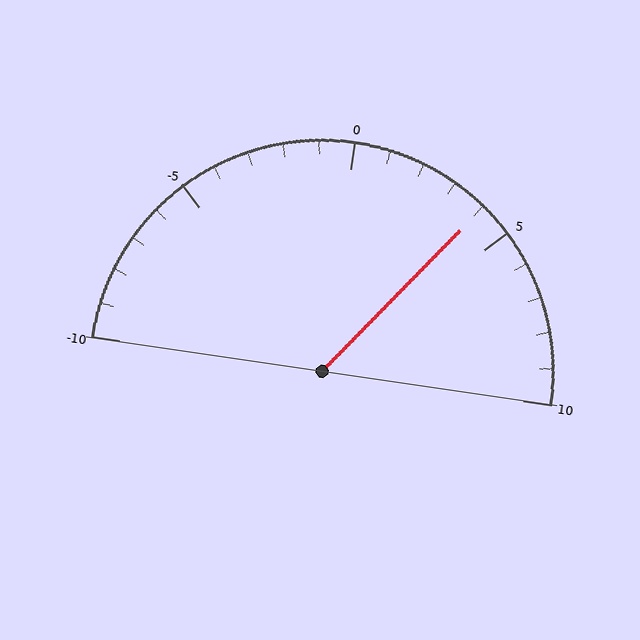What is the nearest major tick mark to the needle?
The nearest major tick mark is 5.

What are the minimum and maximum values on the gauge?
The gauge ranges from -10 to 10.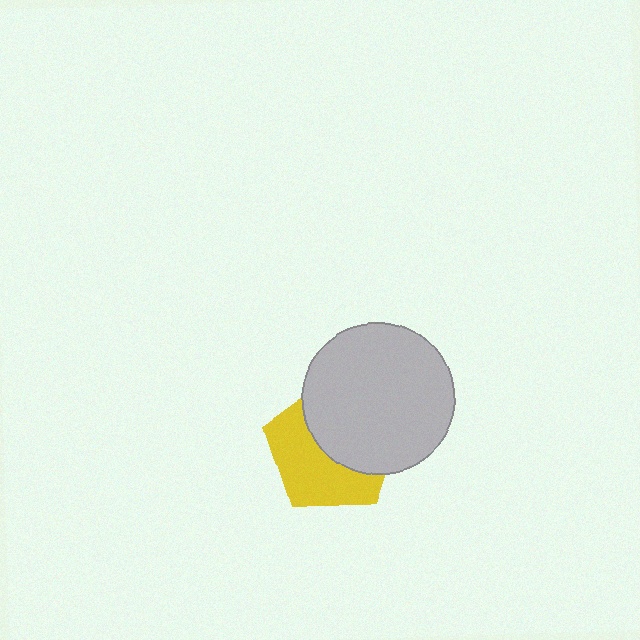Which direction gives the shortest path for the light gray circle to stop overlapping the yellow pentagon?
Moving toward the upper-right gives the shortest separation.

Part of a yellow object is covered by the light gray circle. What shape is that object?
It is a pentagon.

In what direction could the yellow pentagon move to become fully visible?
The yellow pentagon could move toward the lower-left. That would shift it out from behind the light gray circle entirely.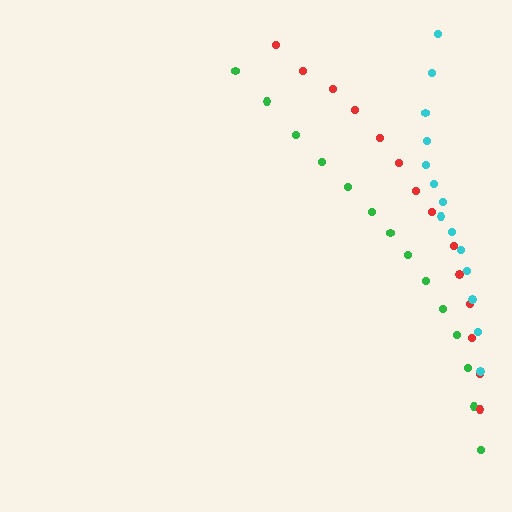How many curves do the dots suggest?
There are 3 distinct paths.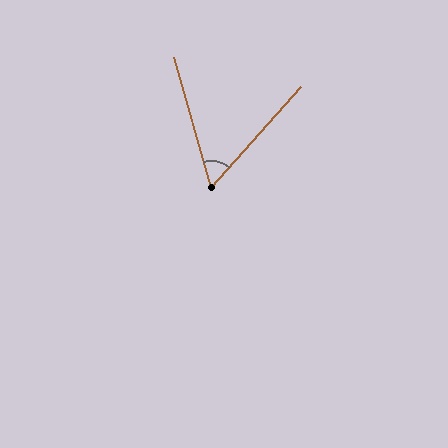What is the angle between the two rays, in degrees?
Approximately 58 degrees.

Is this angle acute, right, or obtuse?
It is acute.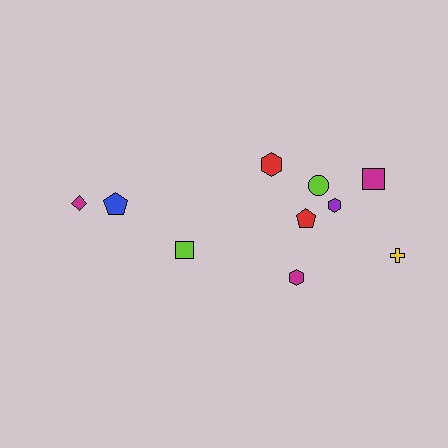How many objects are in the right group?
There are 7 objects.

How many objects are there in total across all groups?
There are 10 objects.